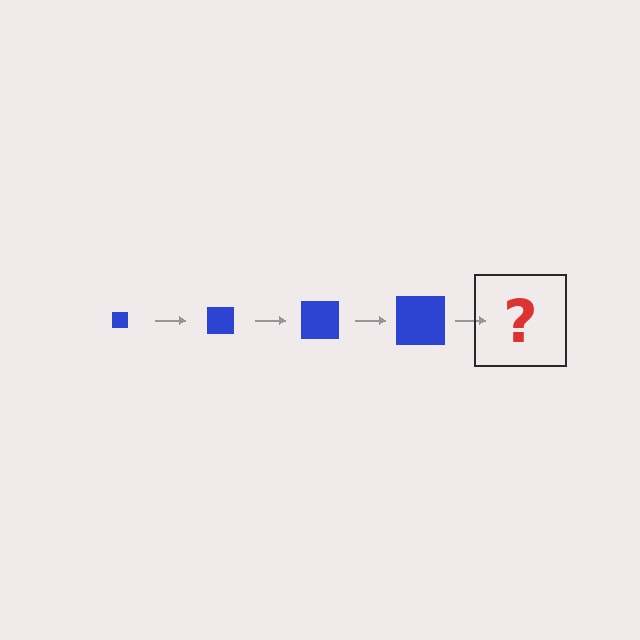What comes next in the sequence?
The next element should be a blue square, larger than the previous one.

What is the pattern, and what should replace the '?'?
The pattern is that the square gets progressively larger each step. The '?' should be a blue square, larger than the previous one.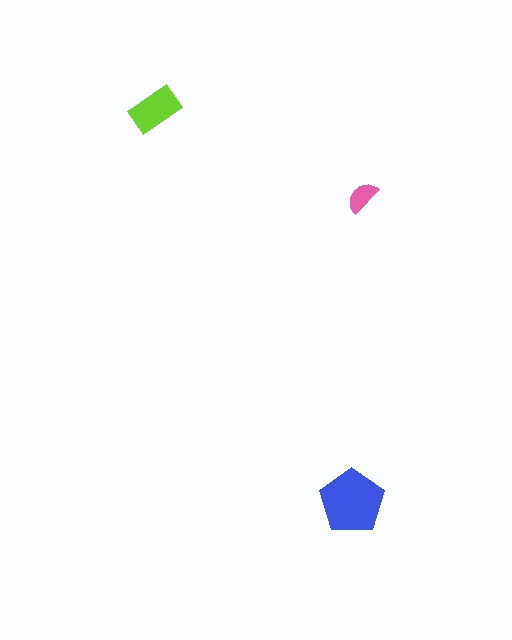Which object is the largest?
The blue pentagon.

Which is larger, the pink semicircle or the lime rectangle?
The lime rectangle.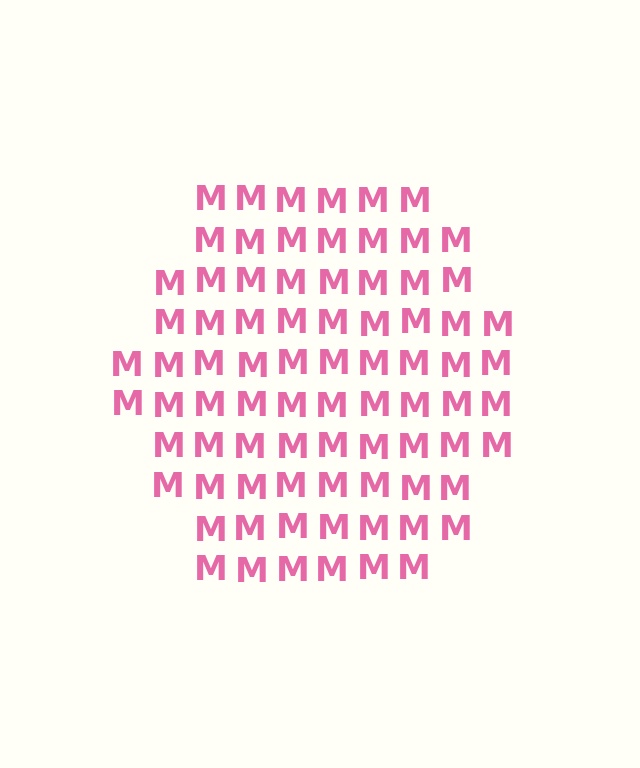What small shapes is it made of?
It is made of small letter M's.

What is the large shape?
The large shape is a hexagon.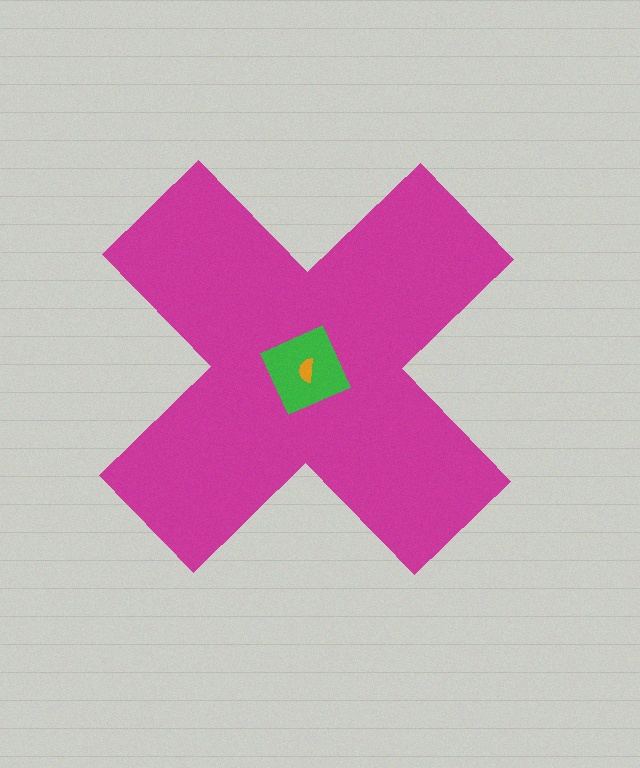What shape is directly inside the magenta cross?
The green diamond.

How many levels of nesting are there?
3.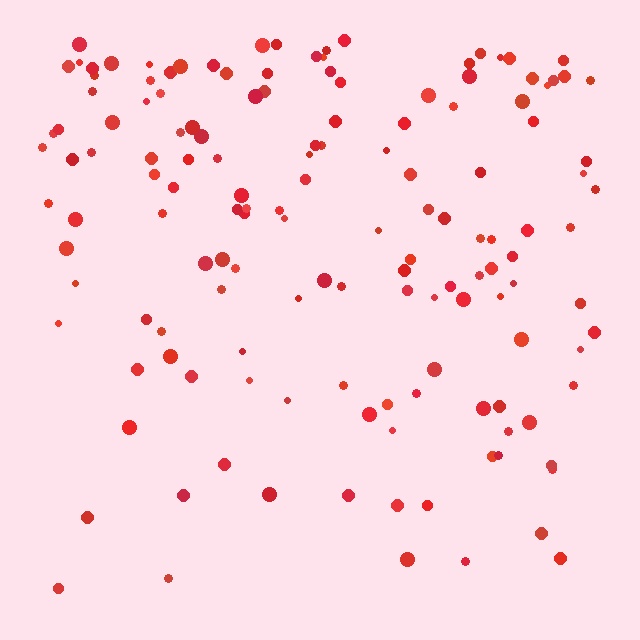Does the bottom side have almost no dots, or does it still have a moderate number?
Still a moderate number, just noticeably fewer than the top.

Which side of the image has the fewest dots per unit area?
The bottom.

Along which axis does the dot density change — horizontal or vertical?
Vertical.